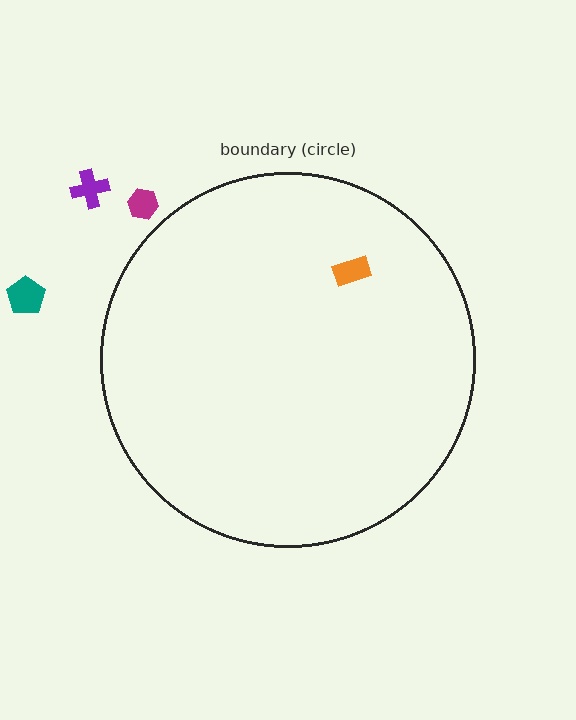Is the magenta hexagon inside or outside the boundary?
Outside.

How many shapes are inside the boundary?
1 inside, 3 outside.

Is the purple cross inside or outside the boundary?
Outside.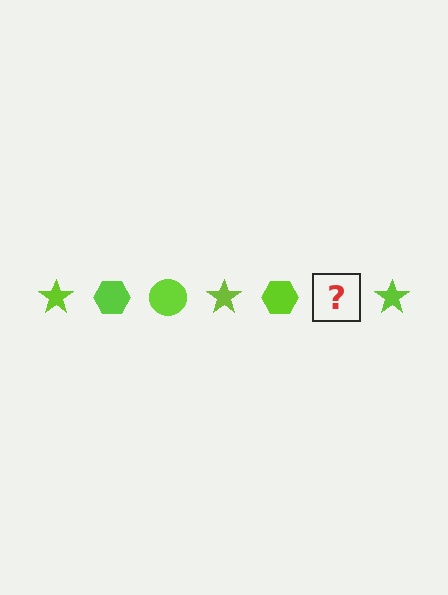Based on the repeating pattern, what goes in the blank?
The blank should be a lime circle.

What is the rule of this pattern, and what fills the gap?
The rule is that the pattern cycles through star, hexagon, circle shapes in lime. The gap should be filled with a lime circle.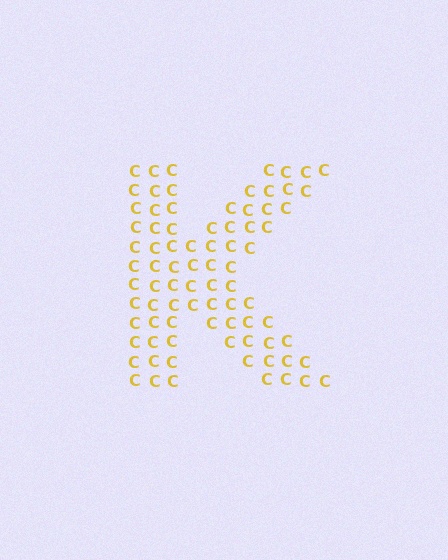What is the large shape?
The large shape is the letter K.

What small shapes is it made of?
It is made of small letter C's.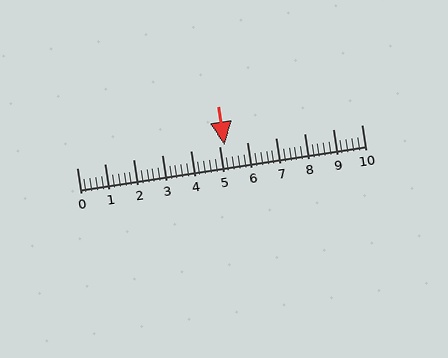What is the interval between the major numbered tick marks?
The major tick marks are spaced 1 units apart.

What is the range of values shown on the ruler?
The ruler shows values from 0 to 10.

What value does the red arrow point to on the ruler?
The red arrow points to approximately 5.2.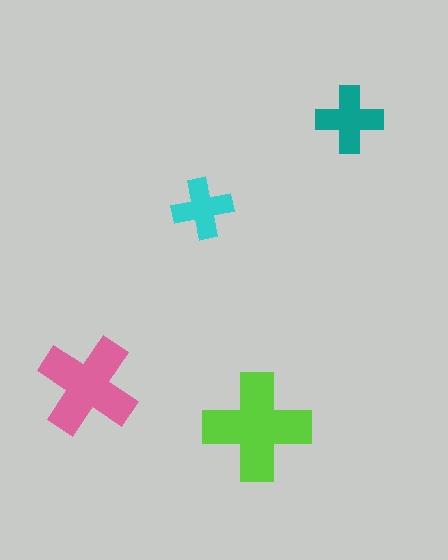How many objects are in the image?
There are 4 objects in the image.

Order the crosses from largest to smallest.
the lime one, the pink one, the teal one, the cyan one.